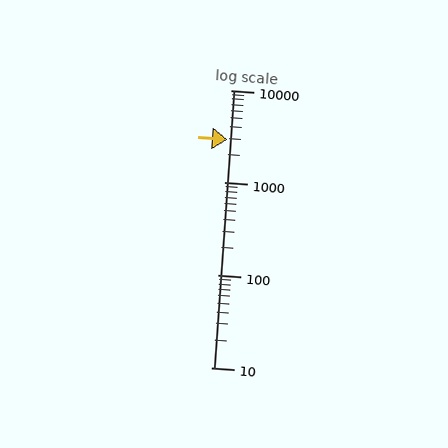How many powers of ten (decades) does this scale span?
The scale spans 3 decades, from 10 to 10000.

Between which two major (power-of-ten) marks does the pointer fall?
The pointer is between 1000 and 10000.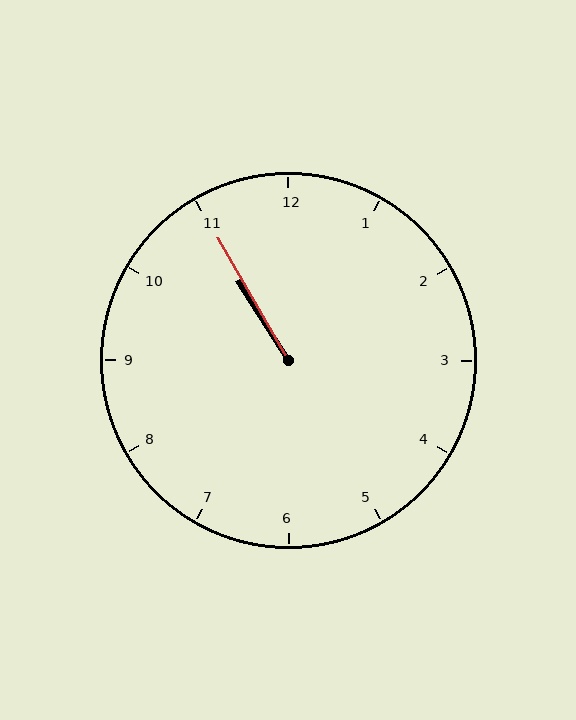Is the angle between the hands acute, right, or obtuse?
It is acute.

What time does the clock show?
10:55.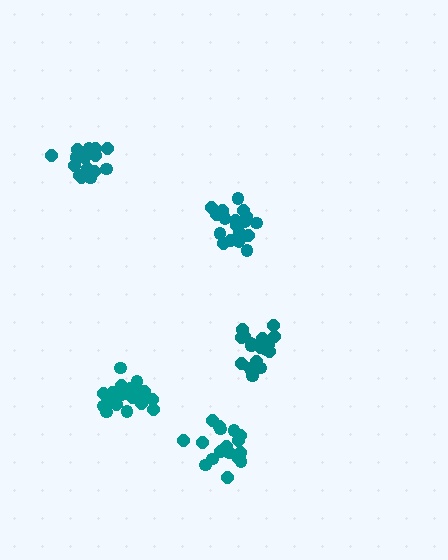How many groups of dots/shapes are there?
There are 5 groups.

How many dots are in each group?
Group 1: 17 dots, Group 2: 18 dots, Group 3: 21 dots, Group 4: 18 dots, Group 5: 19 dots (93 total).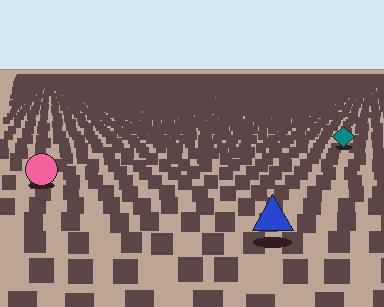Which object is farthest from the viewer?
The teal diamond is farthest from the viewer. It appears smaller and the ground texture around it is denser.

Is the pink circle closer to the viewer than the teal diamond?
Yes. The pink circle is closer — you can tell from the texture gradient: the ground texture is coarser near it.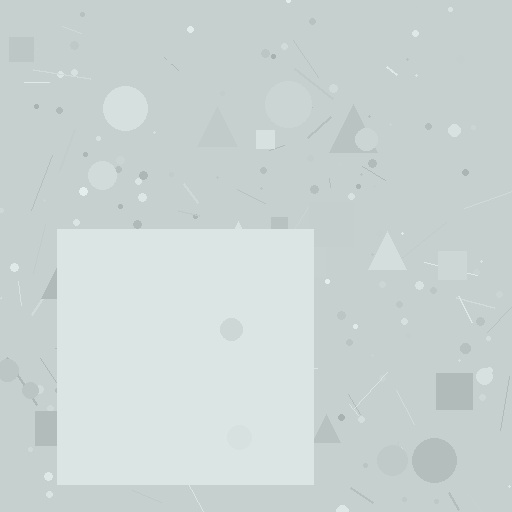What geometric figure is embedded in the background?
A square is embedded in the background.